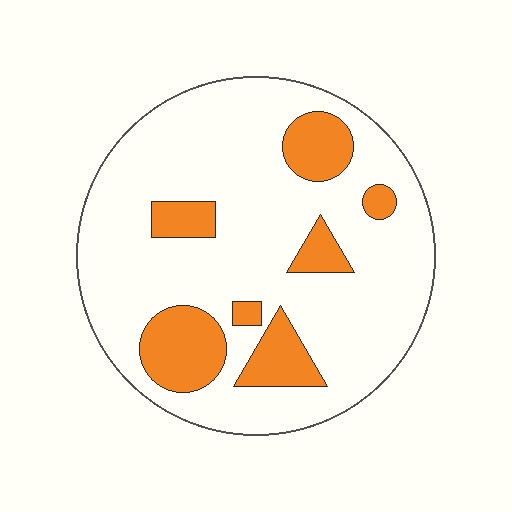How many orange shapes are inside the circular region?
7.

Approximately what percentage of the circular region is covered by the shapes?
Approximately 20%.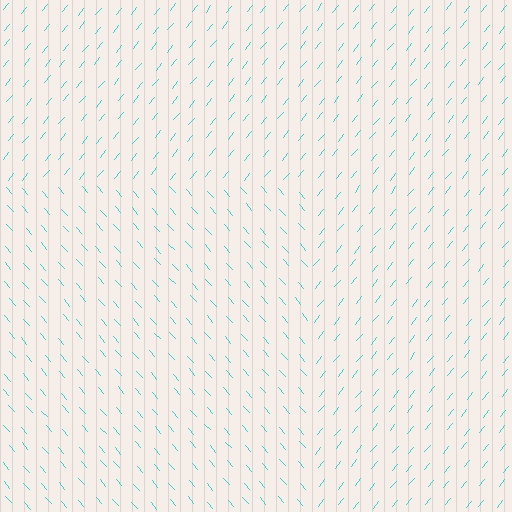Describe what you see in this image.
The image is filled with small cyan line segments. A rectangle region in the image has lines oriented differently from the surrounding lines, creating a visible texture boundary.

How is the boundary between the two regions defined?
The boundary is defined purely by a change in line orientation (approximately 80 degrees difference). All lines are the same color and thickness.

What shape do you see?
I see a rectangle.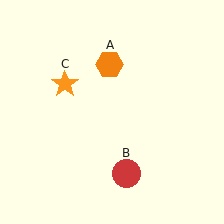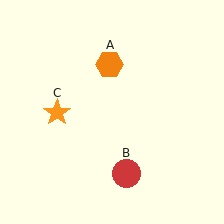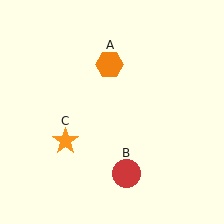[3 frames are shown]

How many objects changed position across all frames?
1 object changed position: orange star (object C).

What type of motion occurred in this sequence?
The orange star (object C) rotated counterclockwise around the center of the scene.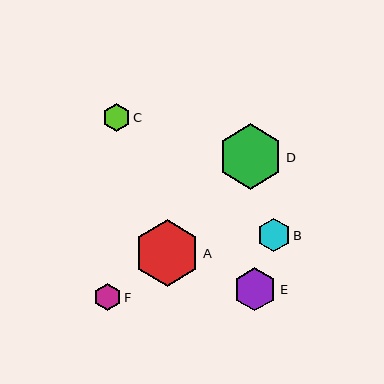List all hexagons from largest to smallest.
From largest to smallest: A, D, E, B, C, F.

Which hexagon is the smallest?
Hexagon F is the smallest with a size of approximately 27 pixels.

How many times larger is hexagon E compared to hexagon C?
Hexagon E is approximately 1.6 times the size of hexagon C.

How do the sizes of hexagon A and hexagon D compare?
Hexagon A and hexagon D are approximately the same size.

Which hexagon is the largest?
Hexagon A is the largest with a size of approximately 66 pixels.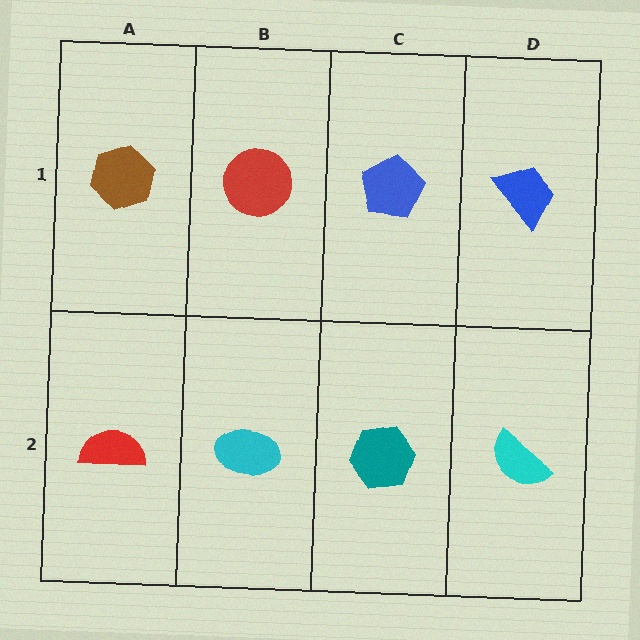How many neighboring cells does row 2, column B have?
3.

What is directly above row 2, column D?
A blue trapezoid.